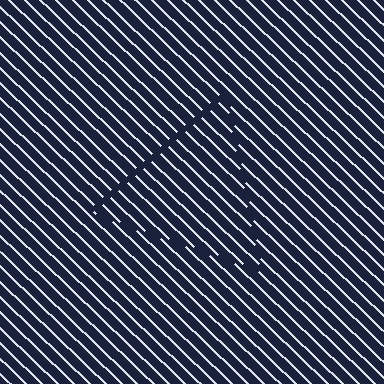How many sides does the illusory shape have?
3 sides — the line-ends trace a triangle.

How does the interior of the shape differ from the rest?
The interior of the shape contains the same grating, shifted by half a period — the contour is defined by the phase discontinuity where line-ends from the inner and outer gratings abut.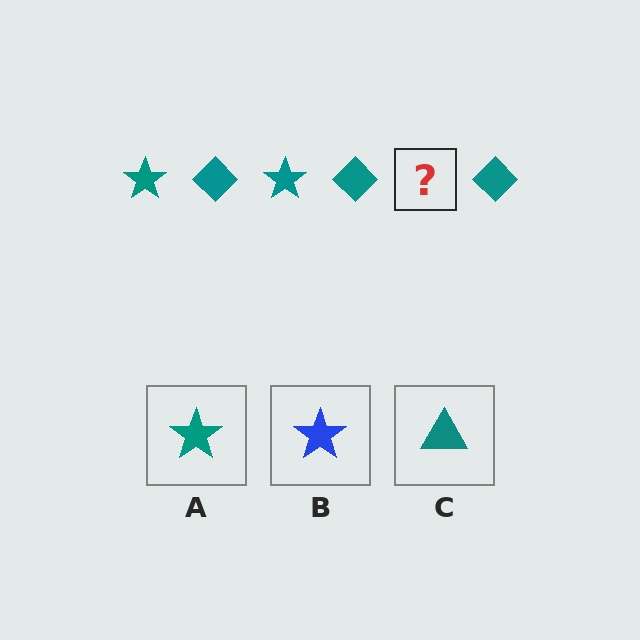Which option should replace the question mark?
Option A.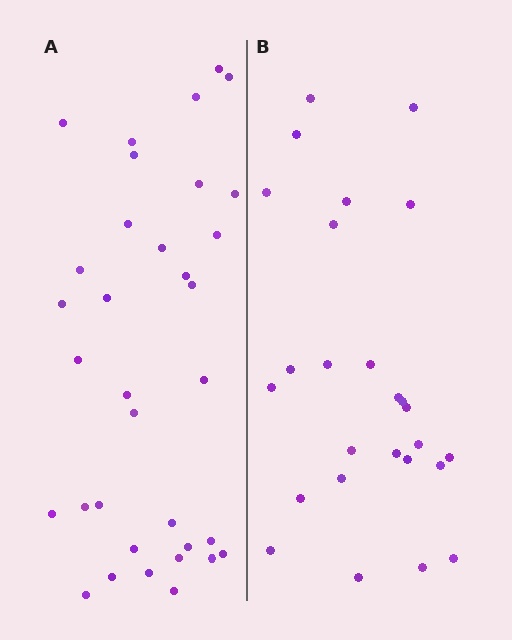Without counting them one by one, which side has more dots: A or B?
Region A (the left region) has more dots.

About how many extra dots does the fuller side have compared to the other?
Region A has roughly 8 or so more dots than region B.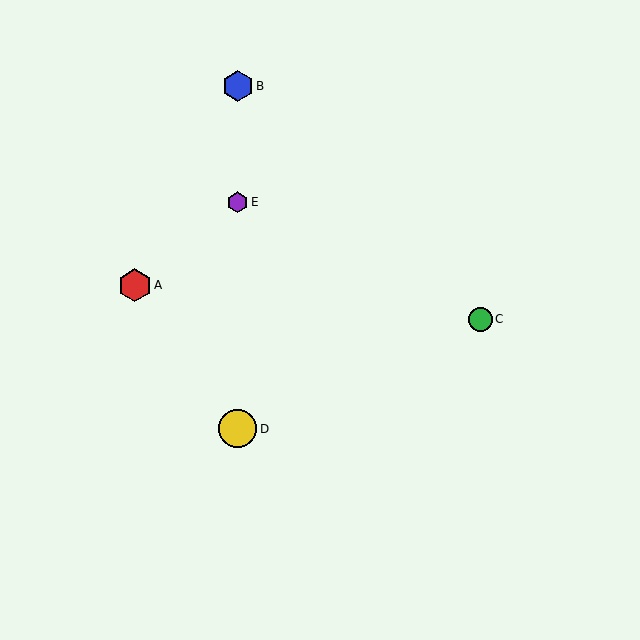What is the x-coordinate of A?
Object A is at x≈135.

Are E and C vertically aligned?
No, E is at x≈238 and C is at x≈480.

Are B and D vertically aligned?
Yes, both are at x≈238.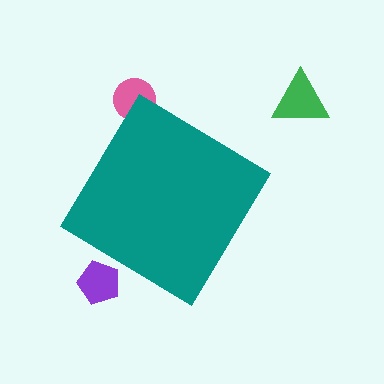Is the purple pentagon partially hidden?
Yes, the purple pentagon is partially hidden behind the teal diamond.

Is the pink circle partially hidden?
Yes, the pink circle is partially hidden behind the teal diamond.